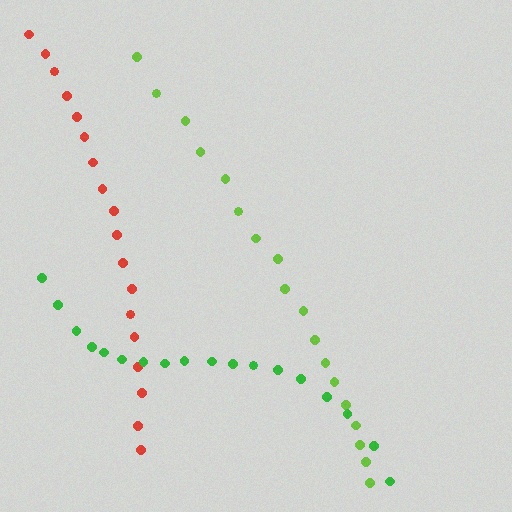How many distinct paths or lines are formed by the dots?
There are 3 distinct paths.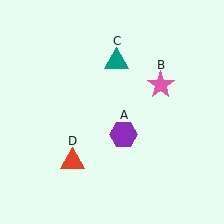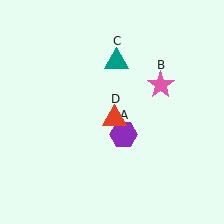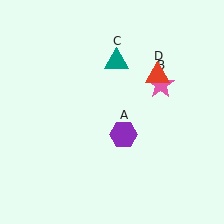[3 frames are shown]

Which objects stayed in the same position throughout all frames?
Purple hexagon (object A) and pink star (object B) and teal triangle (object C) remained stationary.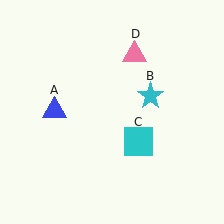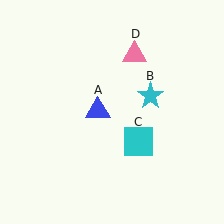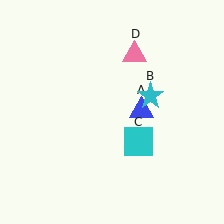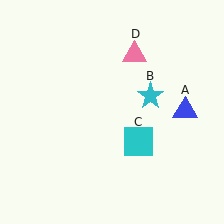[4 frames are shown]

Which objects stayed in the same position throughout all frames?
Cyan star (object B) and cyan square (object C) and pink triangle (object D) remained stationary.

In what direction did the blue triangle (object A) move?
The blue triangle (object A) moved right.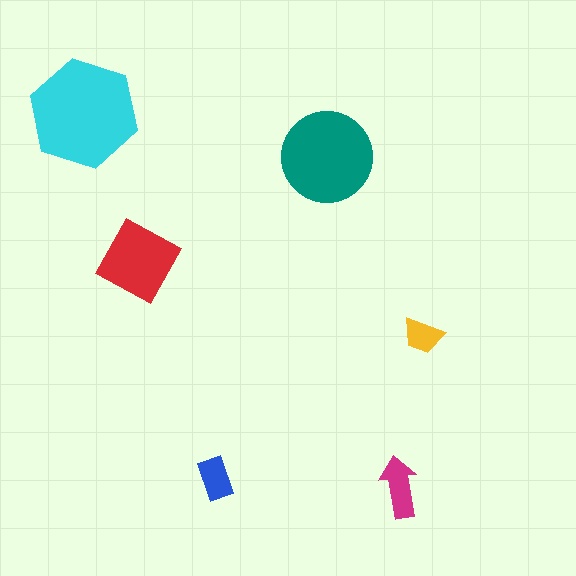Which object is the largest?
The cyan hexagon.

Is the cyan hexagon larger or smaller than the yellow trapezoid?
Larger.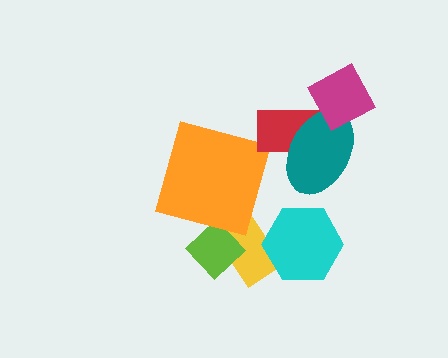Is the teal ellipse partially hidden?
Yes, it is partially covered by another shape.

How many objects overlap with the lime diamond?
1 object overlaps with the lime diamond.